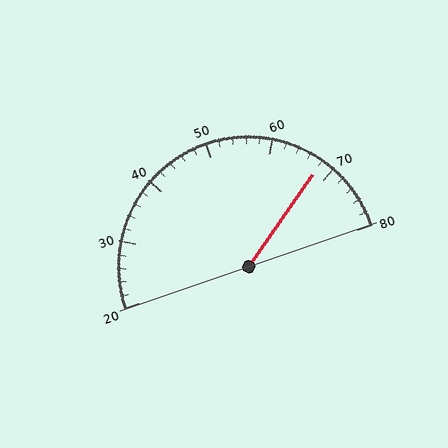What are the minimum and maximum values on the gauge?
The gauge ranges from 20 to 80.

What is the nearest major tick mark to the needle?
The nearest major tick mark is 70.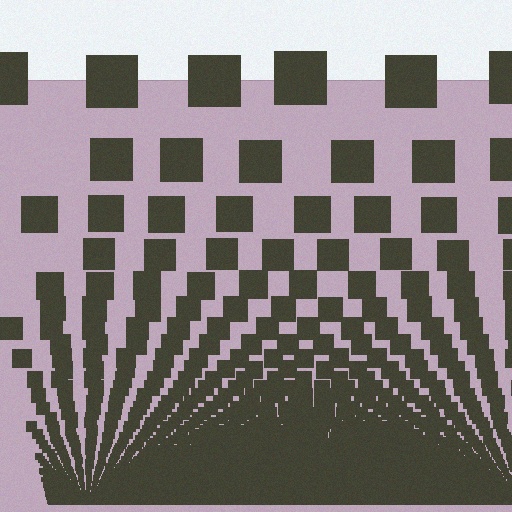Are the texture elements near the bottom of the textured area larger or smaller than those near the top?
Smaller. The gradient is inverted — elements near the bottom are smaller and denser.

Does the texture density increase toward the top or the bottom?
Density increases toward the bottom.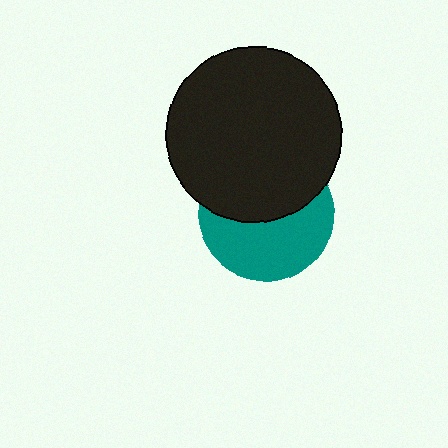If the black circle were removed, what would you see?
You would see the complete teal circle.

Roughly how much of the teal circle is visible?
About half of it is visible (roughly 51%).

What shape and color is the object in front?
The object in front is a black circle.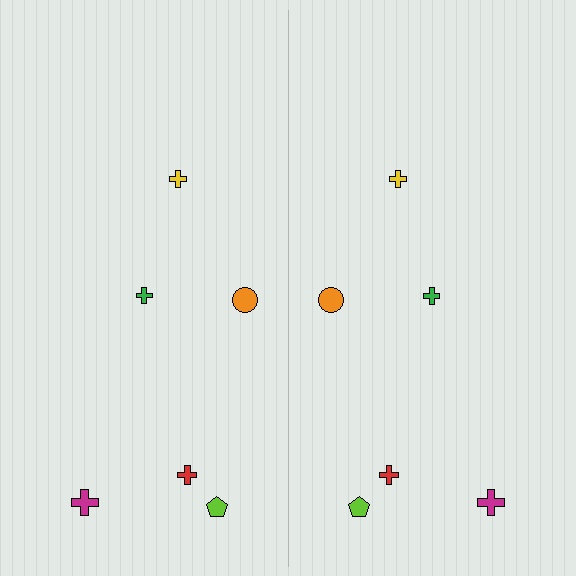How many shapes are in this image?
There are 12 shapes in this image.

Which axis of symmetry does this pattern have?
The pattern has a vertical axis of symmetry running through the center of the image.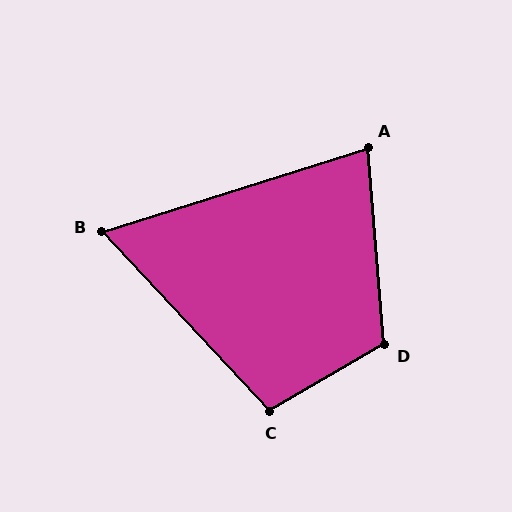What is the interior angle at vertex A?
Approximately 77 degrees (acute).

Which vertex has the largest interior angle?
D, at approximately 115 degrees.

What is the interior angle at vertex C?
Approximately 103 degrees (obtuse).